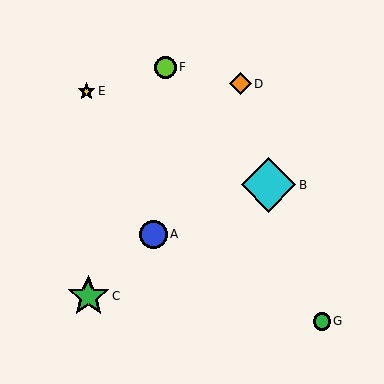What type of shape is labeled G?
Shape G is a green circle.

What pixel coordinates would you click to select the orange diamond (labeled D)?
Click at (240, 84) to select the orange diamond D.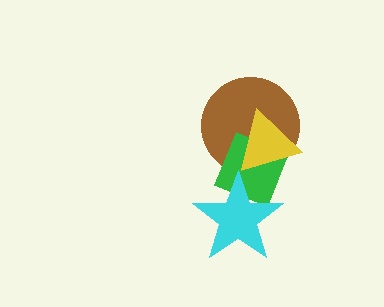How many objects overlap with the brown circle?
2 objects overlap with the brown circle.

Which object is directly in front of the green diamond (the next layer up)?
The cyan star is directly in front of the green diamond.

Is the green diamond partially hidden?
Yes, it is partially covered by another shape.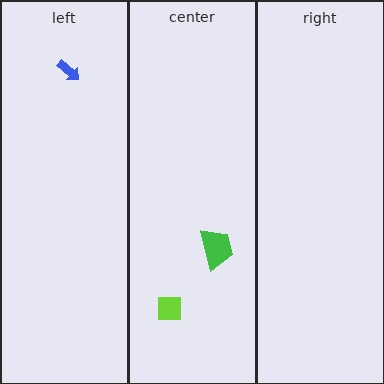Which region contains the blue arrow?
The left region.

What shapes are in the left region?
The blue arrow.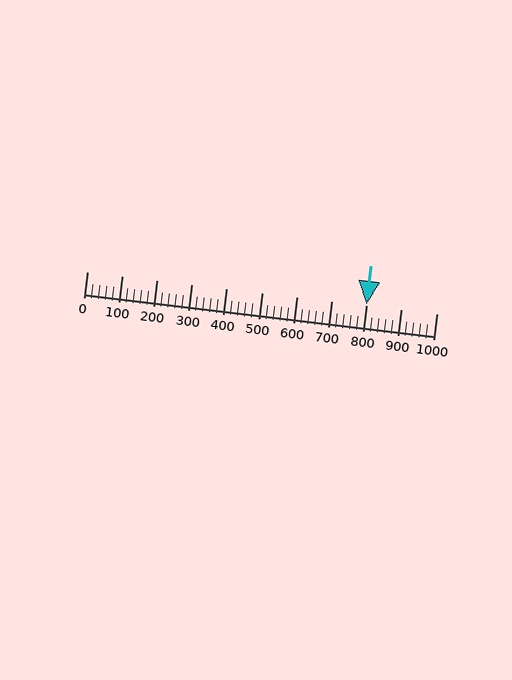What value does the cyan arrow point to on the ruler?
The cyan arrow points to approximately 800.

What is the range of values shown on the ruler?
The ruler shows values from 0 to 1000.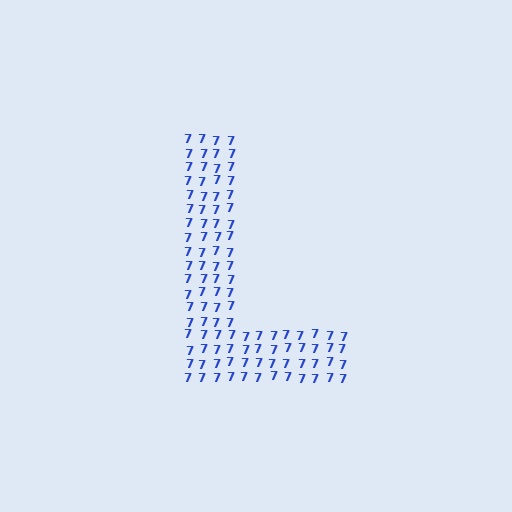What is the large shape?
The large shape is the letter L.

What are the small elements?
The small elements are digit 7's.